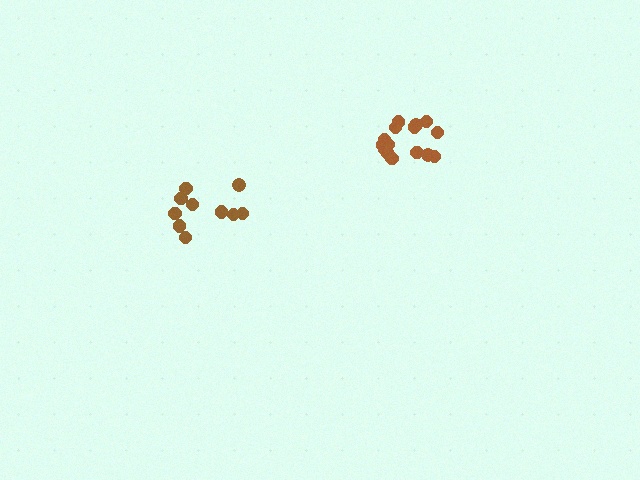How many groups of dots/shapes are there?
There are 2 groups.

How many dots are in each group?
Group 1: 10 dots, Group 2: 15 dots (25 total).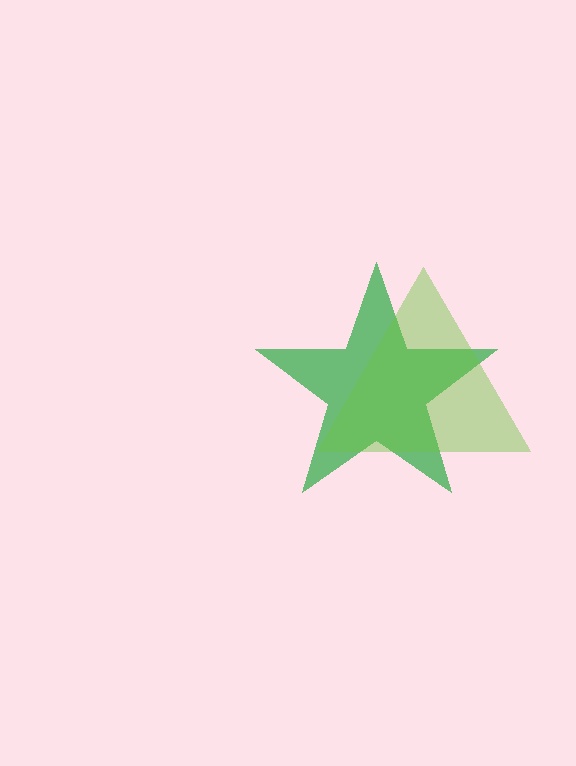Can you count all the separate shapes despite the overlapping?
Yes, there are 2 separate shapes.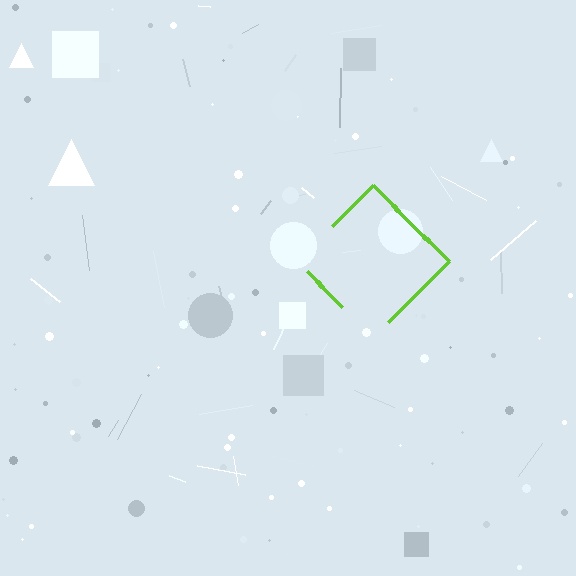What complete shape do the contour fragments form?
The contour fragments form a diamond.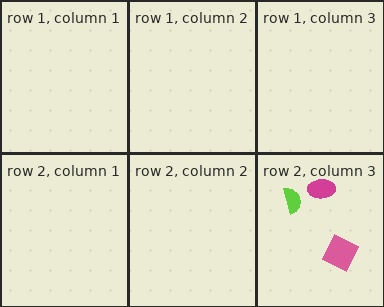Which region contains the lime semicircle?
The row 2, column 3 region.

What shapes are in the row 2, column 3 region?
The magenta ellipse, the pink diamond, the lime semicircle.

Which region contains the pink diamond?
The row 2, column 3 region.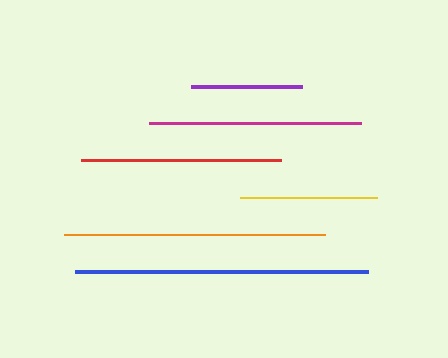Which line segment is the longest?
The blue line is the longest at approximately 293 pixels.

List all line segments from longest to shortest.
From longest to shortest: blue, orange, magenta, red, yellow, purple.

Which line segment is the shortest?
The purple line is the shortest at approximately 111 pixels.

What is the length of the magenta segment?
The magenta segment is approximately 212 pixels long.